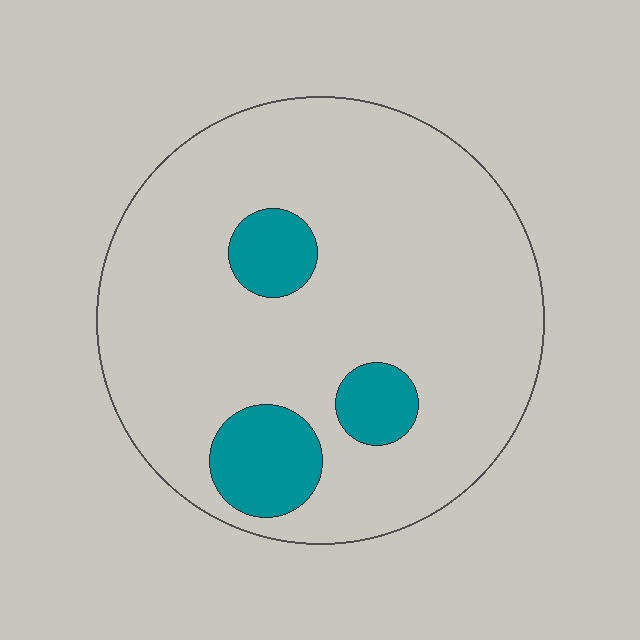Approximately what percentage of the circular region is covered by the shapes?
Approximately 15%.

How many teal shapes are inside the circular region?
3.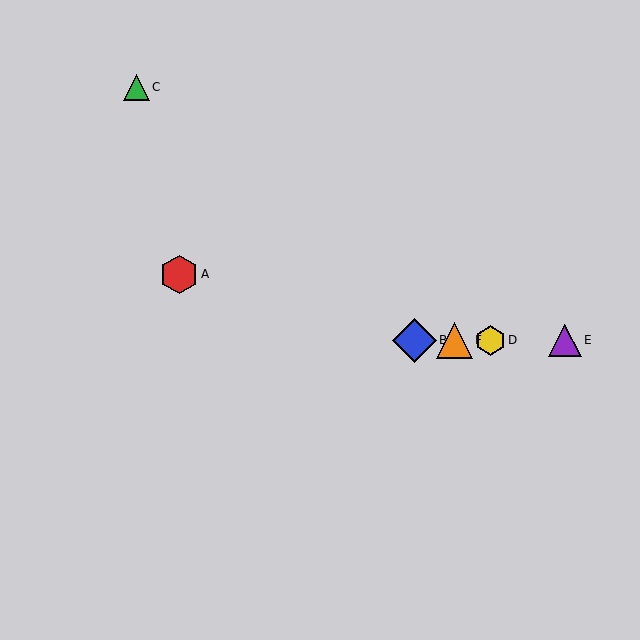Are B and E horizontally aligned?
Yes, both are at y≈340.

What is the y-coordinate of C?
Object C is at y≈87.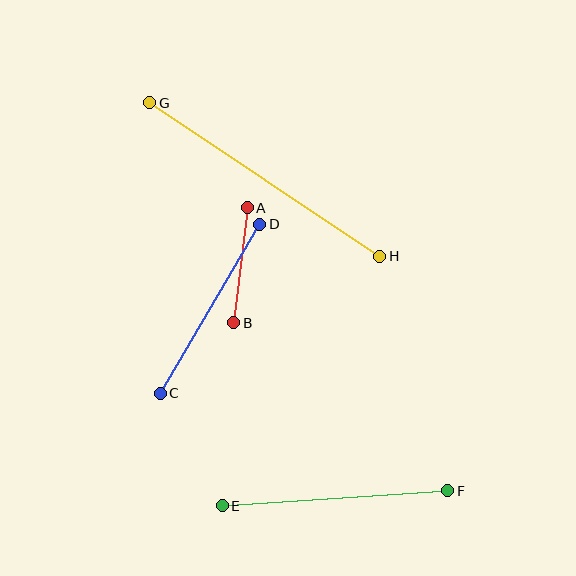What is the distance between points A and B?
The distance is approximately 116 pixels.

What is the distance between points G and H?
The distance is approximately 277 pixels.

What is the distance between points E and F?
The distance is approximately 226 pixels.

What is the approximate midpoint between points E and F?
The midpoint is at approximately (335, 498) pixels.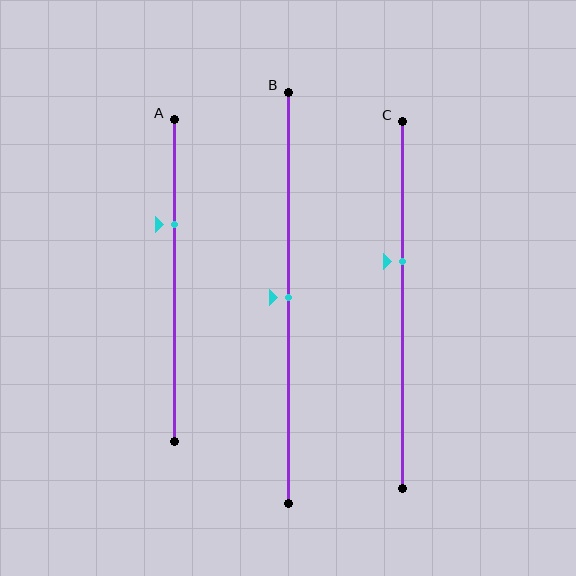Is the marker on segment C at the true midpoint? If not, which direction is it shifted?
No, the marker on segment C is shifted upward by about 12% of the segment length.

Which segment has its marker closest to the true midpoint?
Segment B has its marker closest to the true midpoint.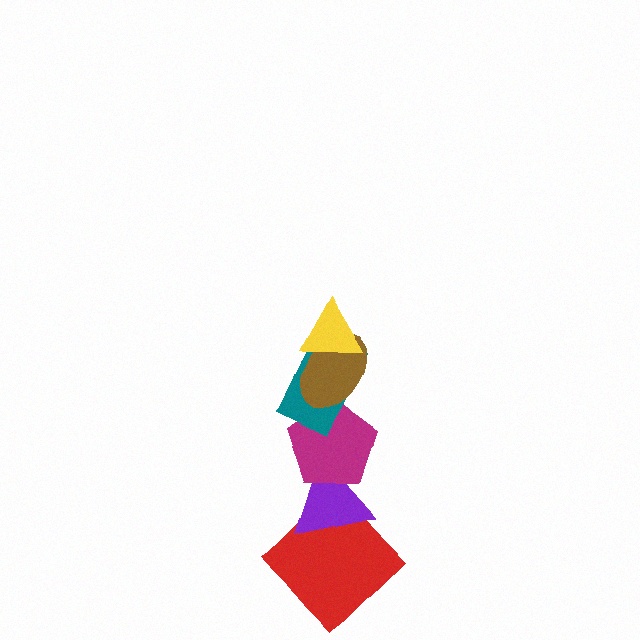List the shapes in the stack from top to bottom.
From top to bottom: the yellow triangle, the brown ellipse, the teal rectangle, the magenta pentagon, the purple triangle, the red diamond.